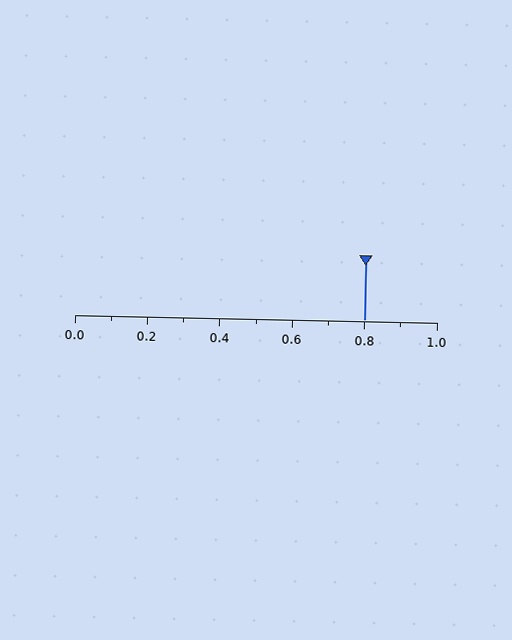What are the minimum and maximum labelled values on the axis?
The axis runs from 0.0 to 1.0.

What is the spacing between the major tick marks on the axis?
The major ticks are spaced 0.2 apart.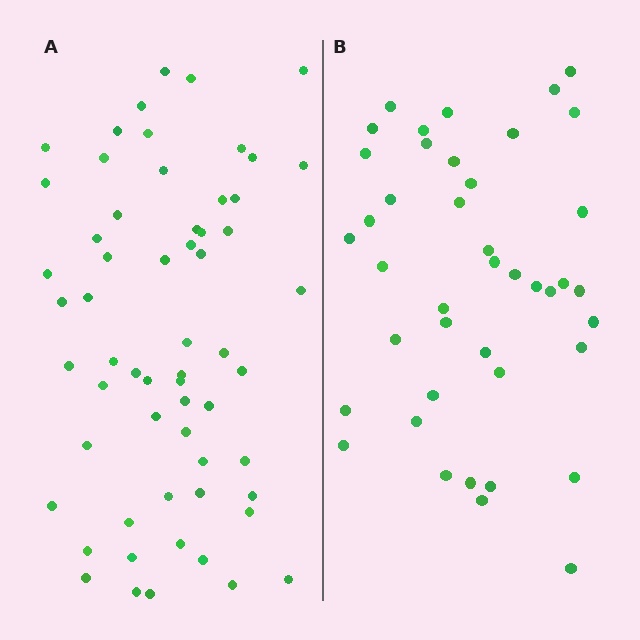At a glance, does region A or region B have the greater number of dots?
Region A (the left region) has more dots.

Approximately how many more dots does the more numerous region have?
Region A has approximately 20 more dots than region B.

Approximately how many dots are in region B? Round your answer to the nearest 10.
About 40 dots. (The exact count is 42, which rounds to 40.)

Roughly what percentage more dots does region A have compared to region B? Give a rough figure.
About 45% more.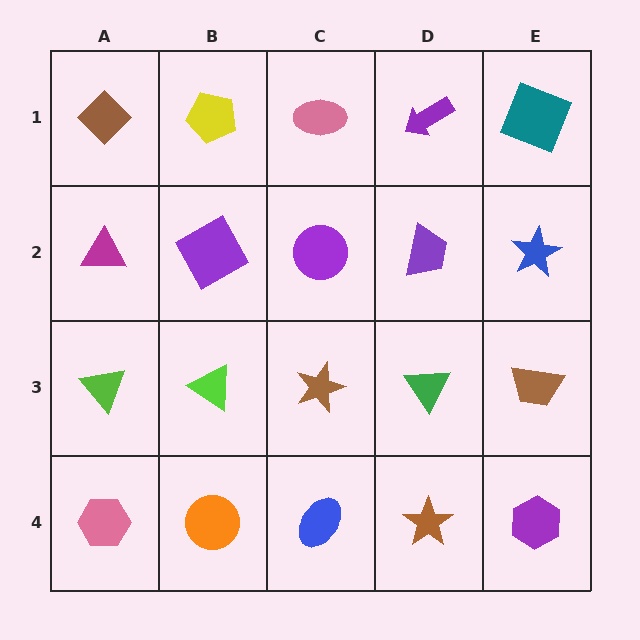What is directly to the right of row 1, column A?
A yellow pentagon.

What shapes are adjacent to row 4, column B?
A lime triangle (row 3, column B), a pink hexagon (row 4, column A), a blue ellipse (row 4, column C).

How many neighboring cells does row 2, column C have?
4.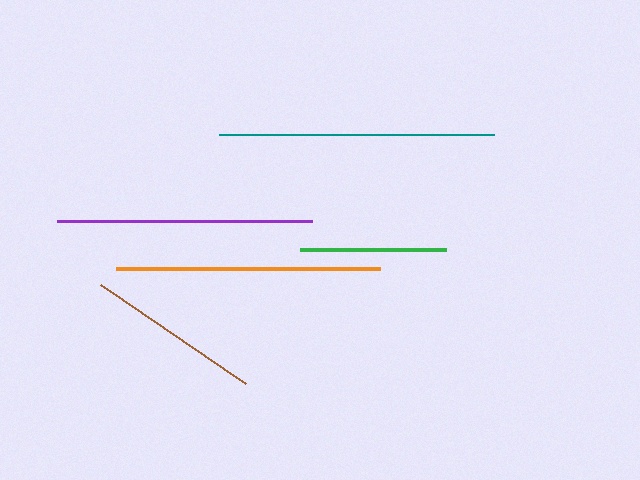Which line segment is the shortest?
The green line is the shortest at approximately 146 pixels.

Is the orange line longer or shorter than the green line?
The orange line is longer than the green line.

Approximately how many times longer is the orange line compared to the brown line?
The orange line is approximately 1.5 times the length of the brown line.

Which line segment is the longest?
The teal line is the longest at approximately 276 pixels.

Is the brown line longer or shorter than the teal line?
The teal line is longer than the brown line.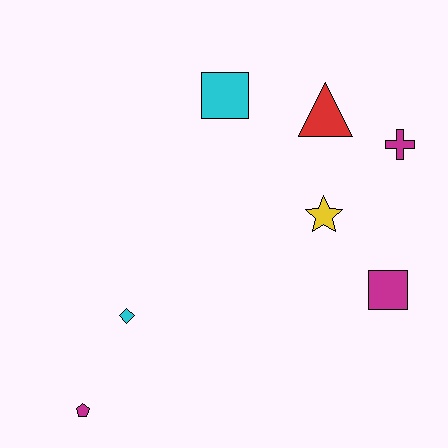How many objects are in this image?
There are 7 objects.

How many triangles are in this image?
There is 1 triangle.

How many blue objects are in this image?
There are no blue objects.